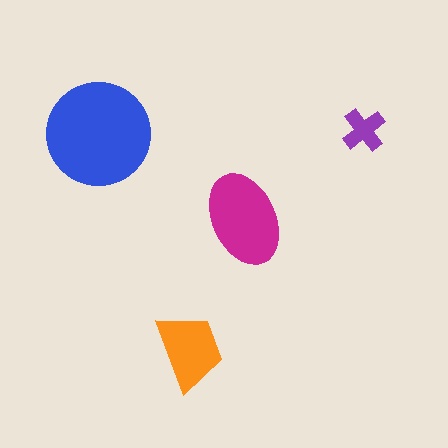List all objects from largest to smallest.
The blue circle, the magenta ellipse, the orange trapezoid, the purple cross.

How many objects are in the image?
There are 4 objects in the image.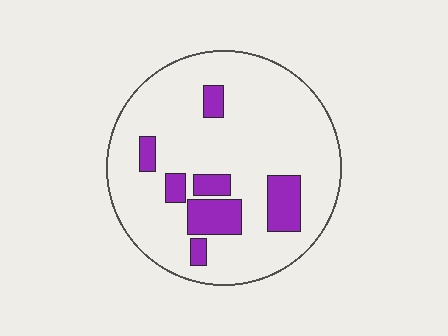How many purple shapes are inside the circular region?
7.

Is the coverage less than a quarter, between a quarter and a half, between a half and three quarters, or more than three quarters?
Less than a quarter.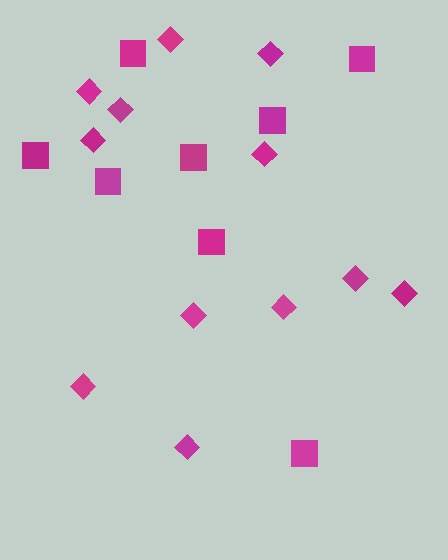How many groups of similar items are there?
There are 2 groups: one group of squares (8) and one group of diamonds (12).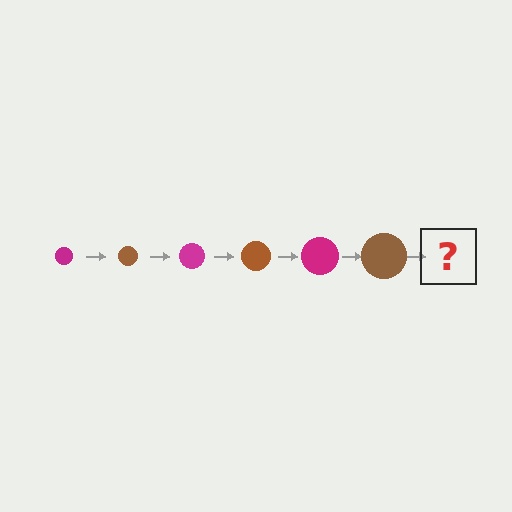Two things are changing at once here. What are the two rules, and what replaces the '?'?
The two rules are that the circle grows larger each step and the color cycles through magenta and brown. The '?' should be a magenta circle, larger than the previous one.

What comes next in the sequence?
The next element should be a magenta circle, larger than the previous one.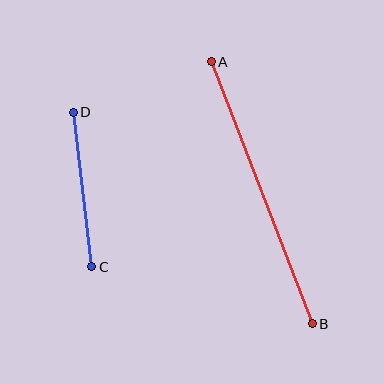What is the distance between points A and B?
The distance is approximately 281 pixels.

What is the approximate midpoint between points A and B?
The midpoint is at approximately (262, 193) pixels.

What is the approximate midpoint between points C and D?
The midpoint is at approximately (82, 190) pixels.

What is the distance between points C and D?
The distance is approximately 156 pixels.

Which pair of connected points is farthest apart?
Points A and B are farthest apart.